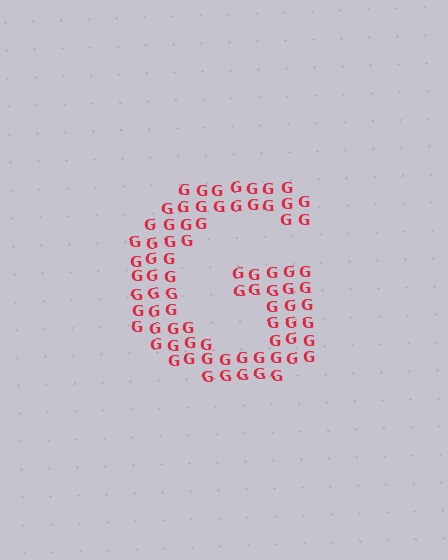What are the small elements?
The small elements are letter G's.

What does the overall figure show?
The overall figure shows the letter G.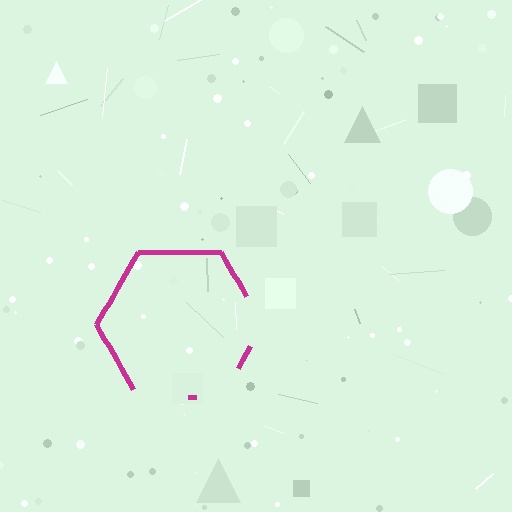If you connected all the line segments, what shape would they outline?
They would outline a hexagon.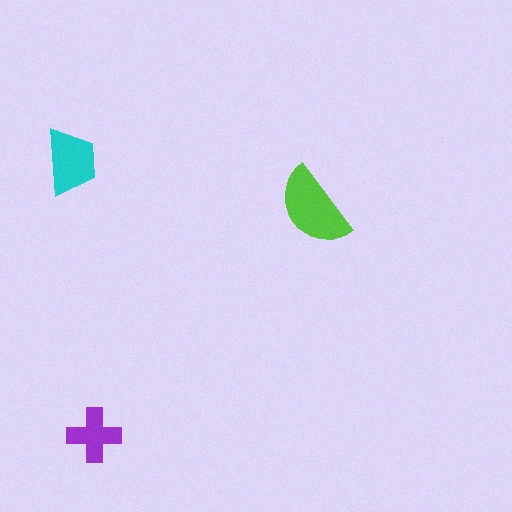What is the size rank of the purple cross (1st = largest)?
3rd.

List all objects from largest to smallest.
The lime semicircle, the cyan trapezoid, the purple cross.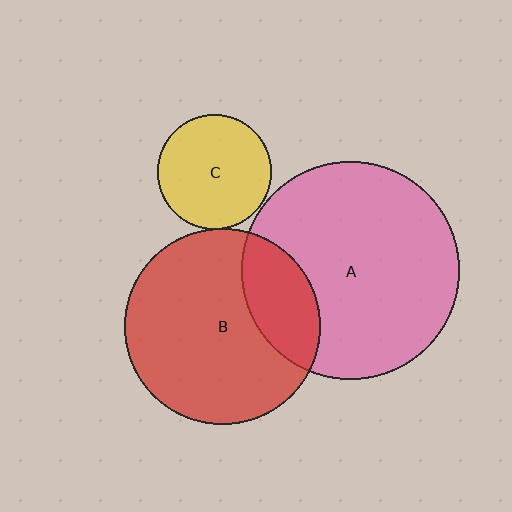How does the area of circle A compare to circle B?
Approximately 1.2 times.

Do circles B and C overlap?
Yes.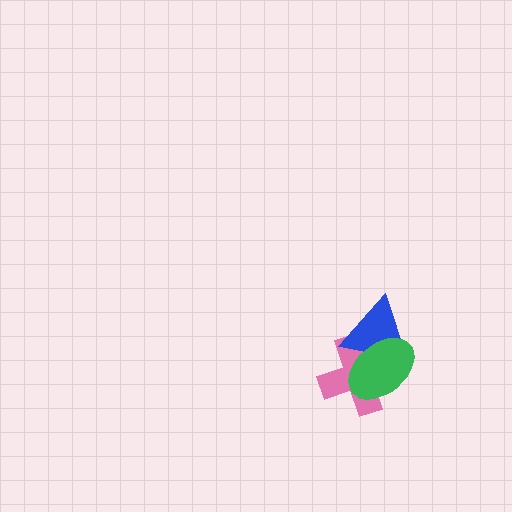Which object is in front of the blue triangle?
The green ellipse is in front of the blue triangle.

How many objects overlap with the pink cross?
2 objects overlap with the pink cross.